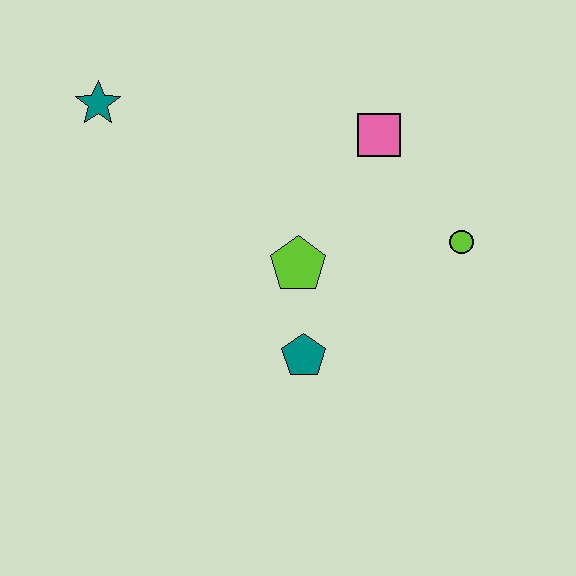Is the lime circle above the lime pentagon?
Yes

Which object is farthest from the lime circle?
The teal star is farthest from the lime circle.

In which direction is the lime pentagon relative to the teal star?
The lime pentagon is to the right of the teal star.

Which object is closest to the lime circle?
The pink square is closest to the lime circle.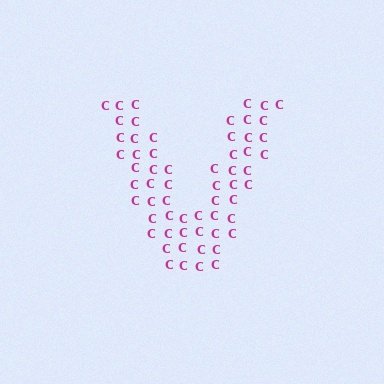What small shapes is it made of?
It is made of small letter C's.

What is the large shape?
The large shape is the letter V.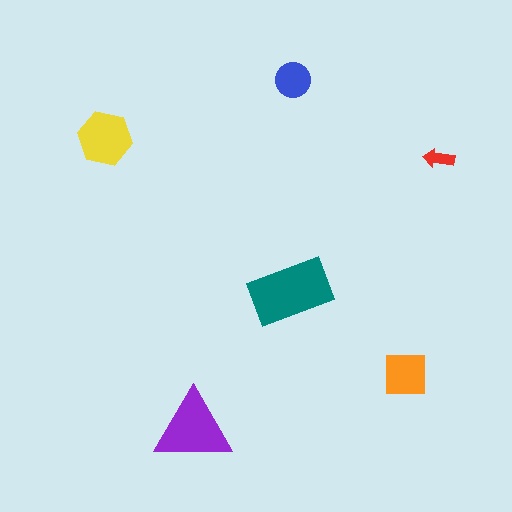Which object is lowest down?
The purple triangle is bottommost.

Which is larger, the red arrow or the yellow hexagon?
The yellow hexagon.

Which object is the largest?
The teal rectangle.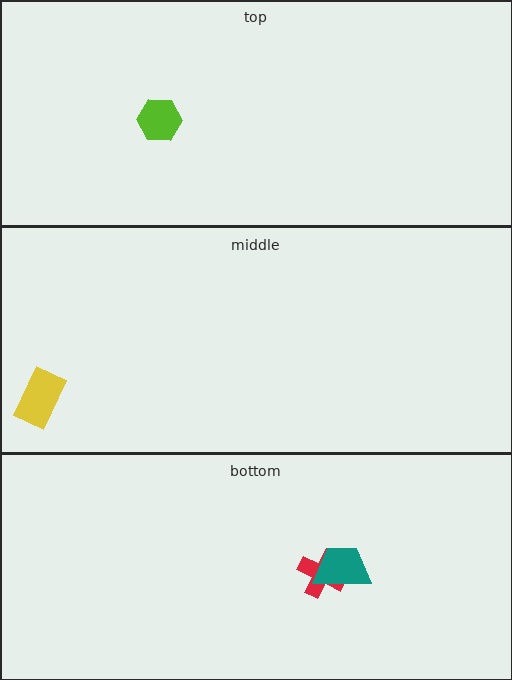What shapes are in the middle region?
The yellow rectangle.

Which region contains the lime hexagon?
The top region.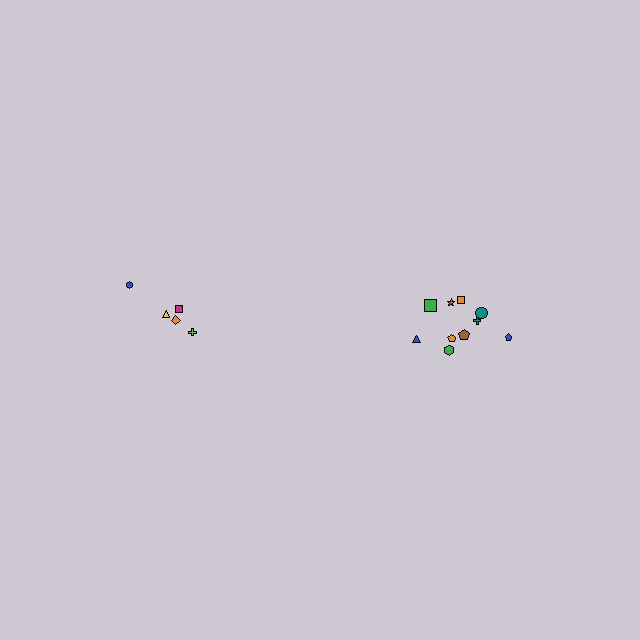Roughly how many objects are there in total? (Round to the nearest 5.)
Roughly 15 objects in total.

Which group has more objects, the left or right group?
The right group.